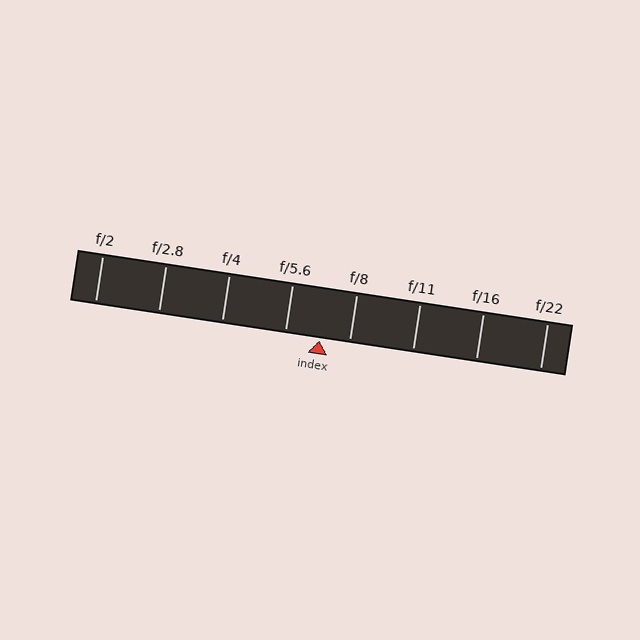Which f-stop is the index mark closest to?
The index mark is closest to f/8.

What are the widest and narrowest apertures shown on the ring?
The widest aperture shown is f/2 and the narrowest is f/22.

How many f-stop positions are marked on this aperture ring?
There are 8 f-stop positions marked.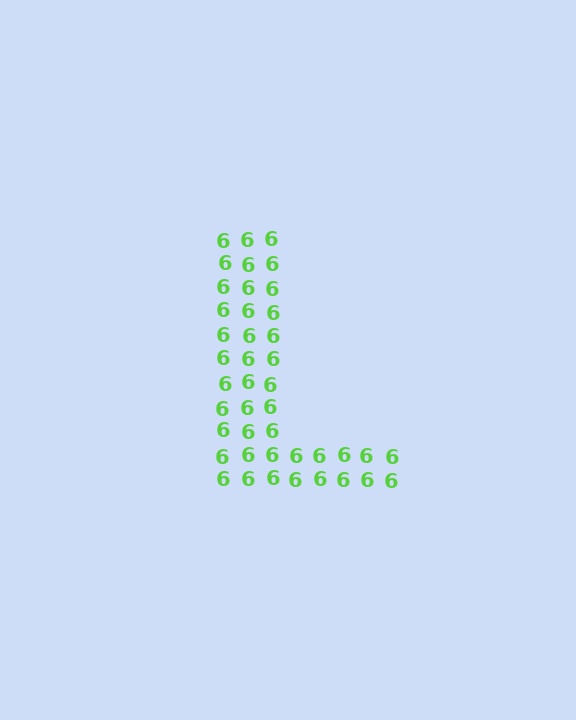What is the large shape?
The large shape is the letter L.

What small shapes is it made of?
It is made of small digit 6's.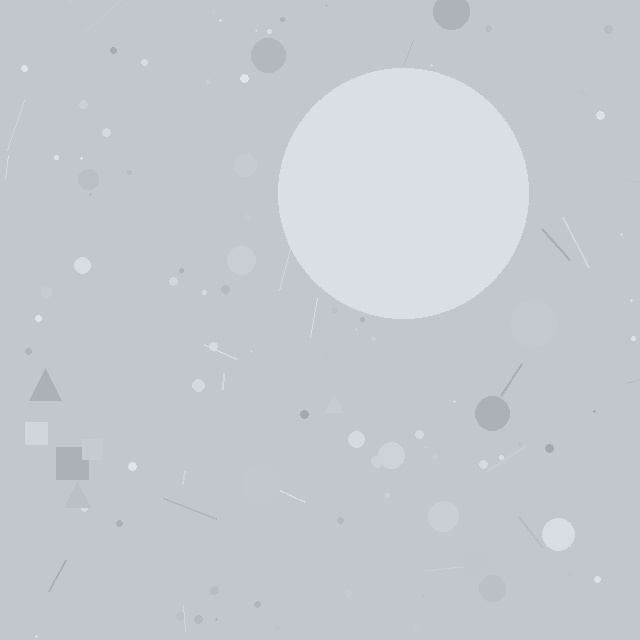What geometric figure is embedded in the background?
A circle is embedded in the background.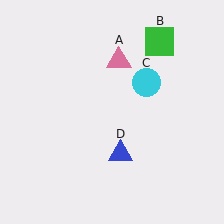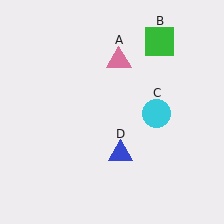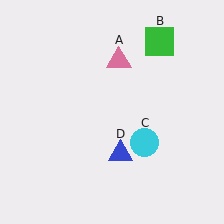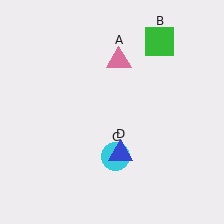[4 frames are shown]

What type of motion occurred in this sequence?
The cyan circle (object C) rotated clockwise around the center of the scene.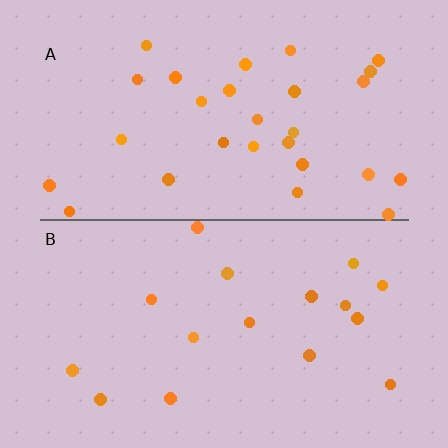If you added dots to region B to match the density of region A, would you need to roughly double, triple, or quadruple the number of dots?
Approximately double.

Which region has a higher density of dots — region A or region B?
A (the top).